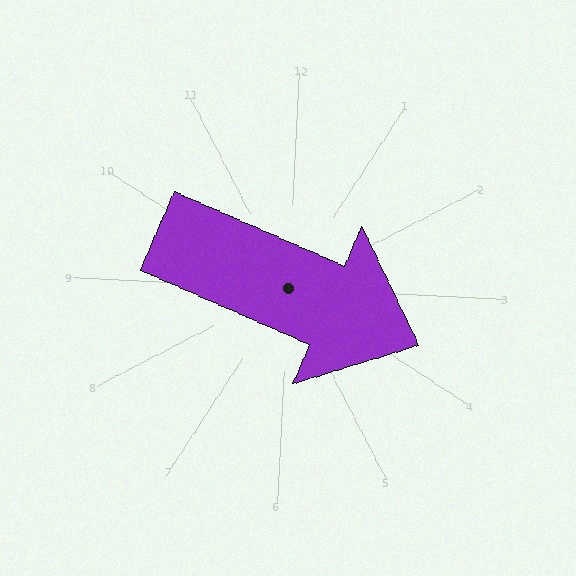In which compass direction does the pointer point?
East.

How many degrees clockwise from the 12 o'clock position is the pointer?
Approximately 111 degrees.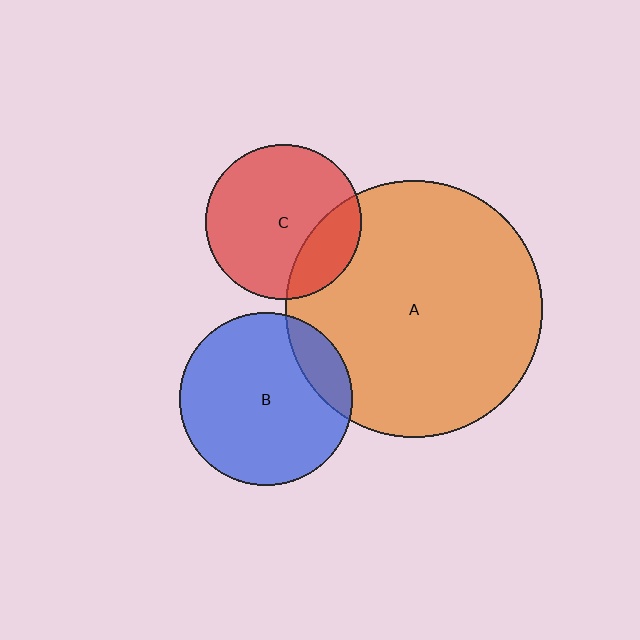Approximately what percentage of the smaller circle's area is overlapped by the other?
Approximately 25%.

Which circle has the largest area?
Circle A (orange).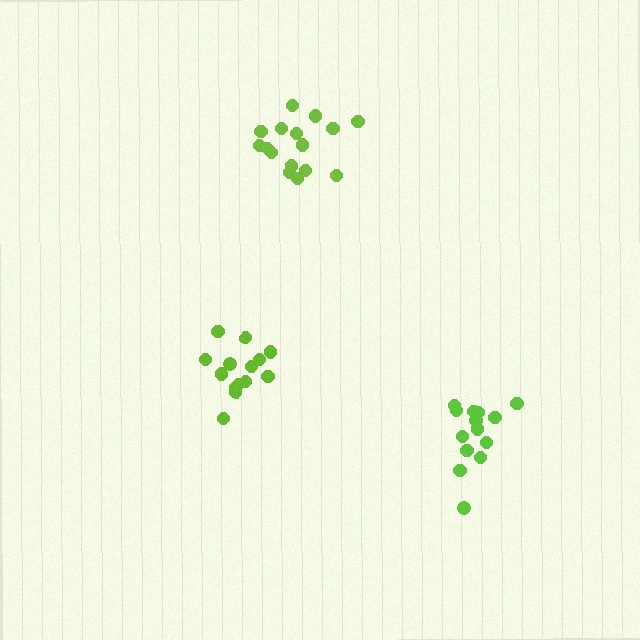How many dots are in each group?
Group 1: 14 dots, Group 2: 16 dots, Group 3: 14 dots (44 total).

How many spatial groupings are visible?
There are 3 spatial groupings.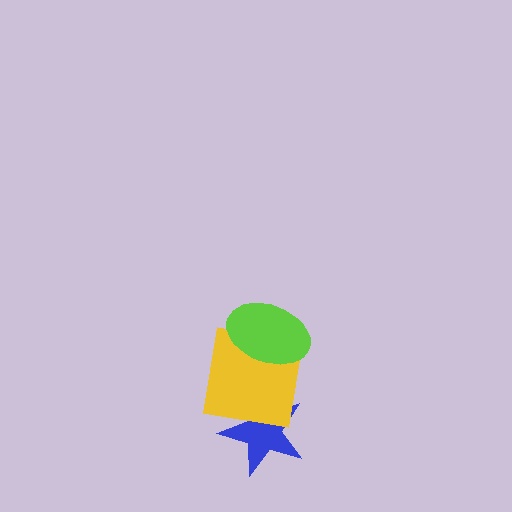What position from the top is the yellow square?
The yellow square is 2nd from the top.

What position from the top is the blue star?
The blue star is 3rd from the top.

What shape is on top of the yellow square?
The lime ellipse is on top of the yellow square.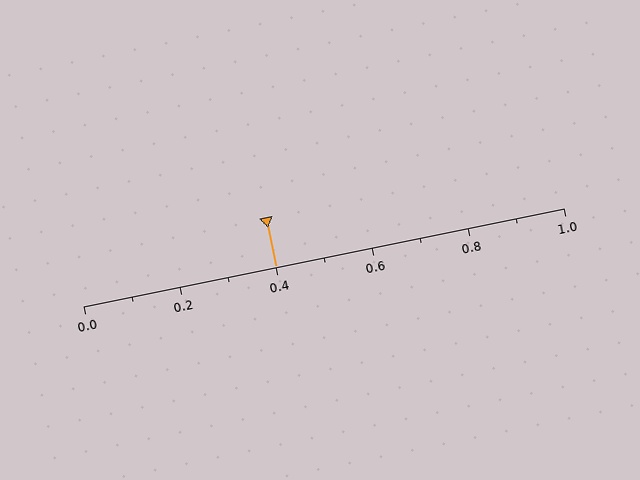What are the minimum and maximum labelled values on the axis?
The axis runs from 0.0 to 1.0.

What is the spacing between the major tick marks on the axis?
The major ticks are spaced 0.2 apart.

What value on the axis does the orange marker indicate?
The marker indicates approximately 0.4.